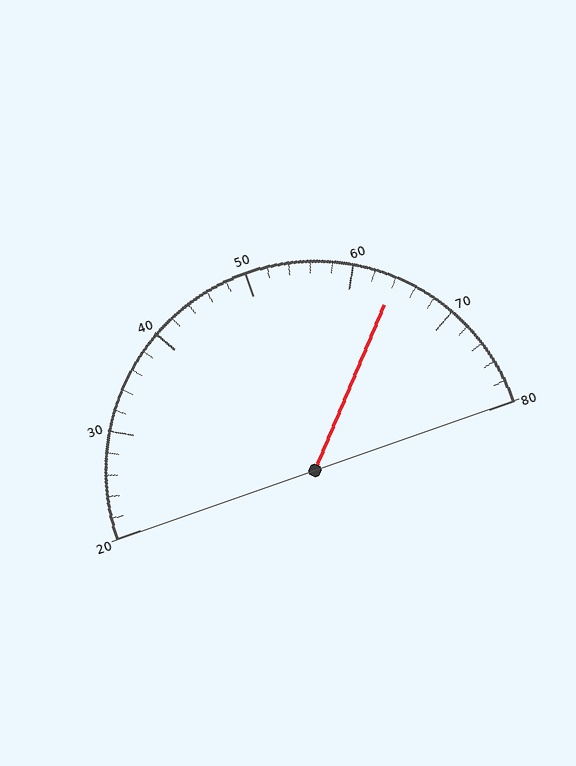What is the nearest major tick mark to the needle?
The nearest major tick mark is 60.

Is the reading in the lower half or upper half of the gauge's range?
The reading is in the upper half of the range (20 to 80).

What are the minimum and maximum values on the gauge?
The gauge ranges from 20 to 80.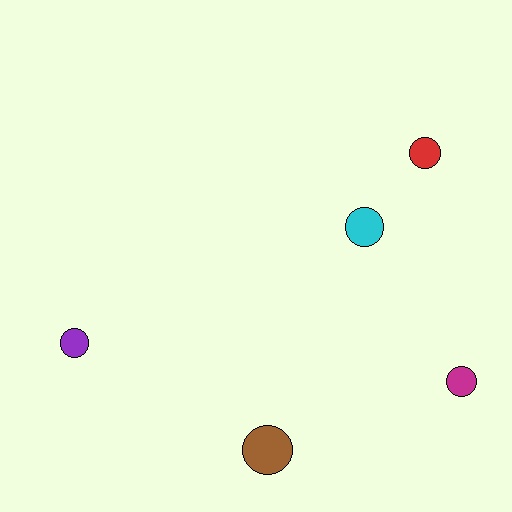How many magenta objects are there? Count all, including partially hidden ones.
There is 1 magenta object.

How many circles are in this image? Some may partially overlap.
There are 5 circles.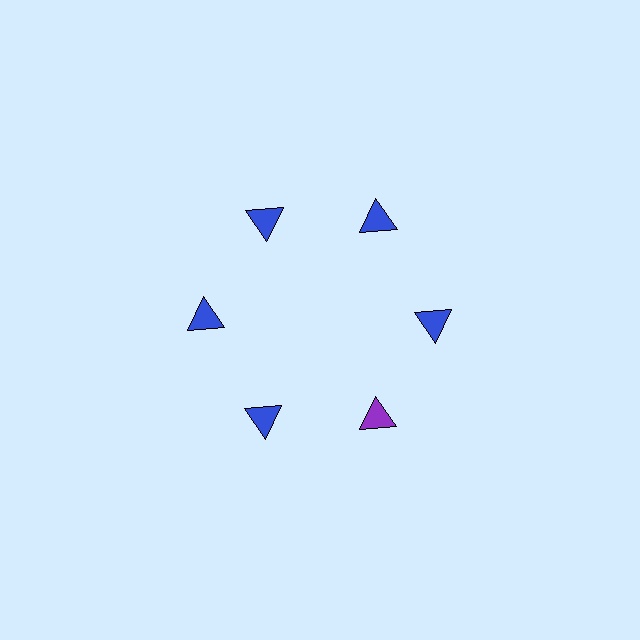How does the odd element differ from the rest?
It has a different color: purple instead of blue.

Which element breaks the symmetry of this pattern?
The purple triangle at roughly the 5 o'clock position breaks the symmetry. All other shapes are blue triangles.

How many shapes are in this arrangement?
There are 6 shapes arranged in a ring pattern.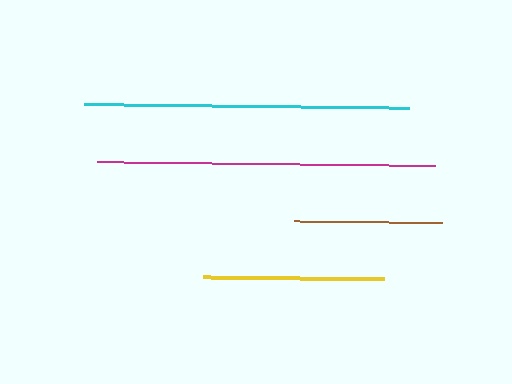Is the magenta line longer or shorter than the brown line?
The magenta line is longer than the brown line.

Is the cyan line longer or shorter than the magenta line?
The magenta line is longer than the cyan line.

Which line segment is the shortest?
The brown line is the shortest at approximately 148 pixels.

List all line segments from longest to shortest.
From longest to shortest: magenta, cyan, yellow, brown.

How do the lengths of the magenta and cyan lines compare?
The magenta and cyan lines are approximately the same length.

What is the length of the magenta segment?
The magenta segment is approximately 337 pixels long.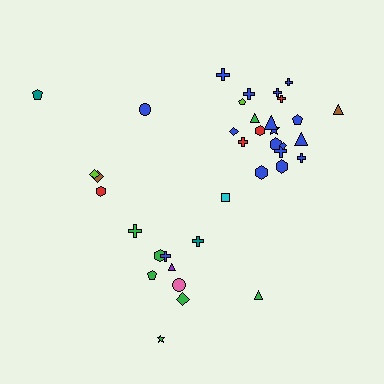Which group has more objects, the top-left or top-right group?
The top-right group.